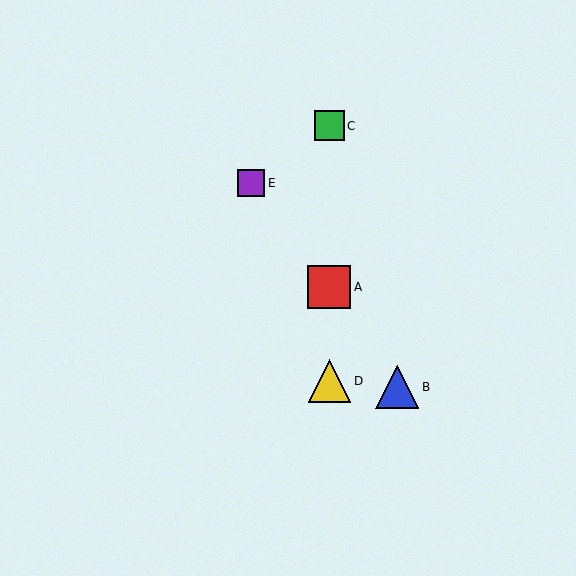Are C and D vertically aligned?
Yes, both are at x≈329.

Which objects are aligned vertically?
Objects A, C, D are aligned vertically.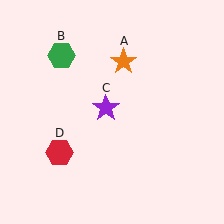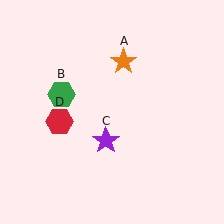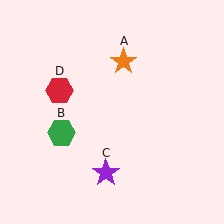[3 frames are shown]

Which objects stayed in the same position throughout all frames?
Orange star (object A) remained stationary.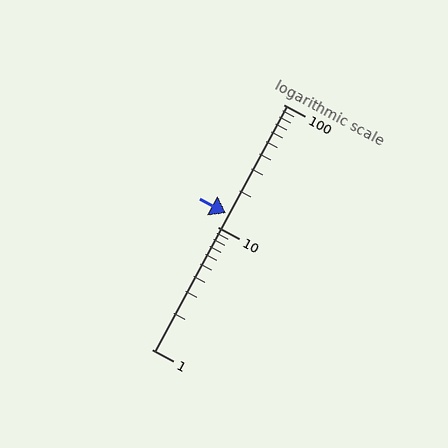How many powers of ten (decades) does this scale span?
The scale spans 2 decades, from 1 to 100.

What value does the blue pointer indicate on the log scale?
The pointer indicates approximately 13.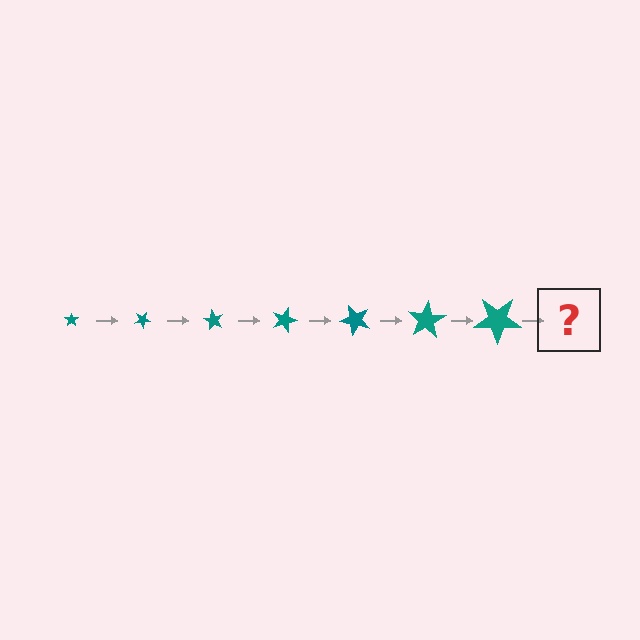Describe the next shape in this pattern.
It should be a star, larger than the previous one and rotated 210 degrees from the start.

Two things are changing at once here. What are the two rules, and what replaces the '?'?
The two rules are that the star grows larger each step and it rotates 30 degrees each step. The '?' should be a star, larger than the previous one and rotated 210 degrees from the start.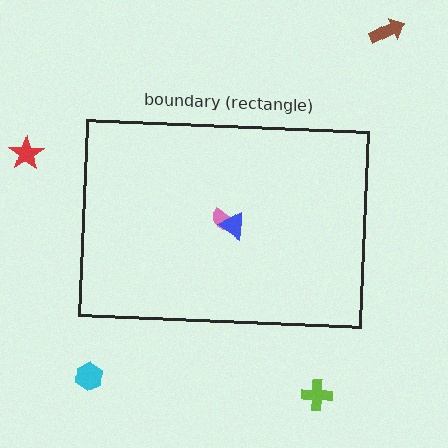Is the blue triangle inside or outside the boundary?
Inside.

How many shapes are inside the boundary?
2 inside, 4 outside.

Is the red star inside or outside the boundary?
Outside.